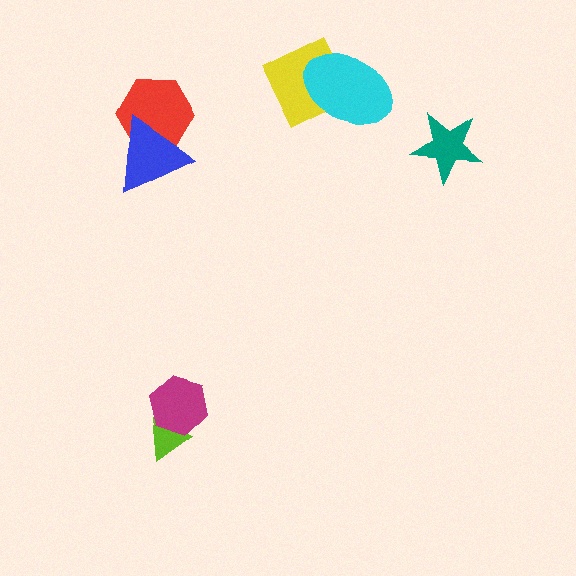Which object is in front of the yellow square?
The cyan ellipse is in front of the yellow square.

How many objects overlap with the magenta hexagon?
1 object overlaps with the magenta hexagon.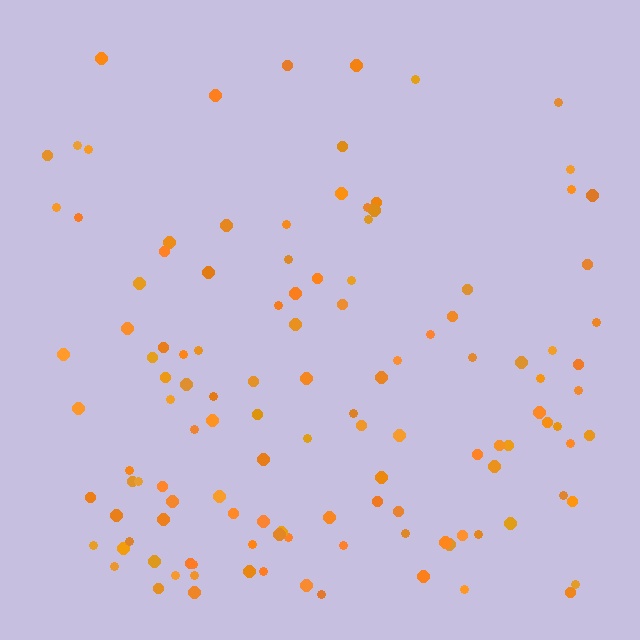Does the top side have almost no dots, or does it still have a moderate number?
Still a moderate number, just noticeably fewer than the bottom.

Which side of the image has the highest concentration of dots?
The bottom.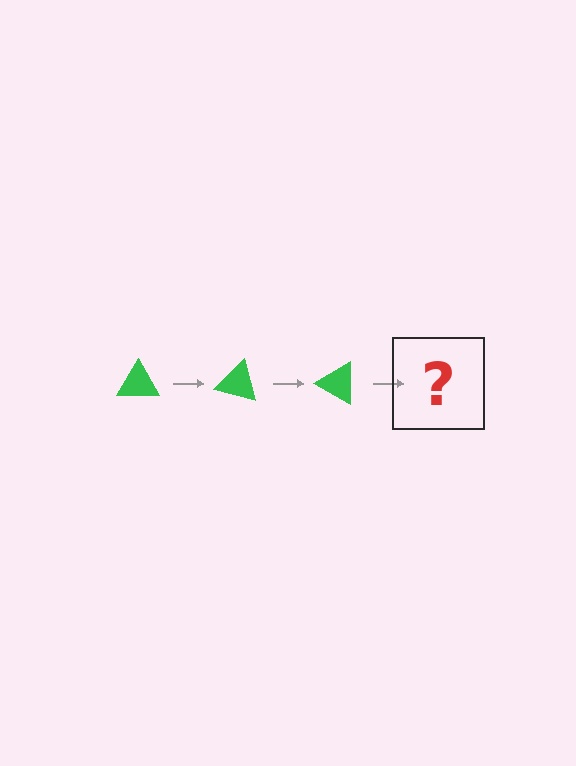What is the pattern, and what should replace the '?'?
The pattern is that the triangle rotates 15 degrees each step. The '?' should be a green triangle rotated 45 degrees.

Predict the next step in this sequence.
The next step is a green triangle rotated 45 degrees.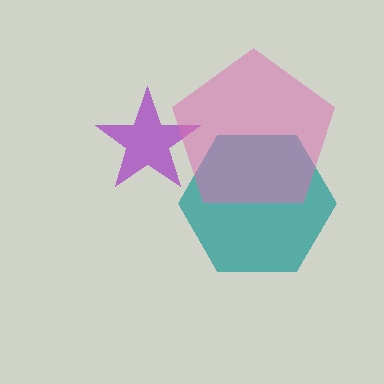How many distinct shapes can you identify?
There are 3 distinct shapes: a teal hexagon, a purple star, a pink pentagon.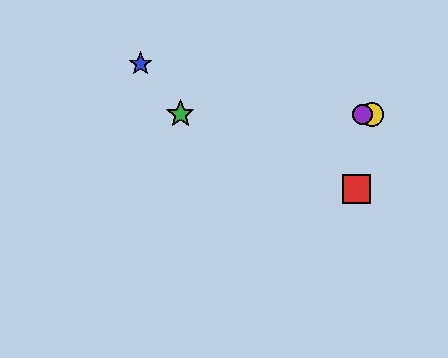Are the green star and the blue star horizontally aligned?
No, the green star is at y≈114 and the blue star is at y≈64.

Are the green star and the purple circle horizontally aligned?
Yes, both are at y≈114.